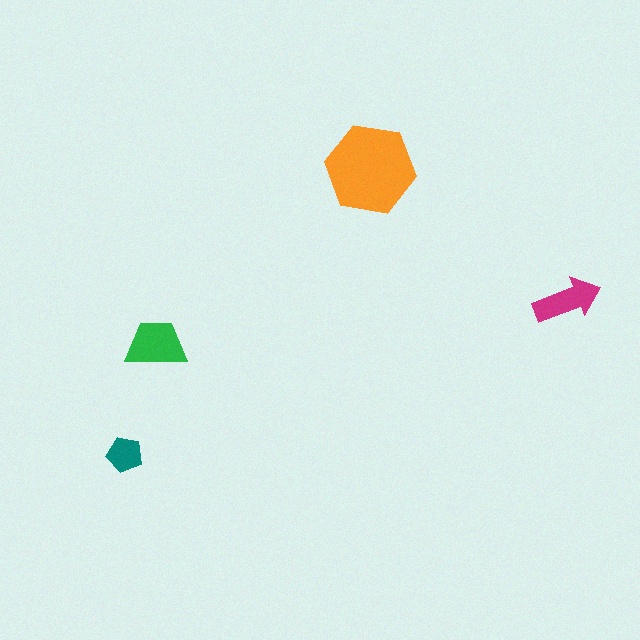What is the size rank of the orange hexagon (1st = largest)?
1st.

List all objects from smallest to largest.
The teal pentagon, the magenta arrow, the green trapezoid, the orange hexagon.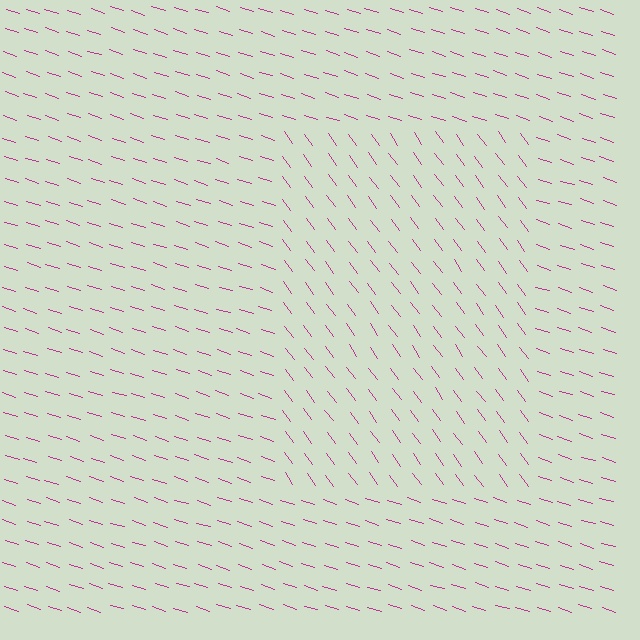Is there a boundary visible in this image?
Yes, there is a texture boundary formed by a change in line orientation.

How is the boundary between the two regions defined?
The boundary is defined purely by a change in line orientation (approximately 36 degrees difference). All lines are the same color and thickness.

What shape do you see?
I see a rectangle.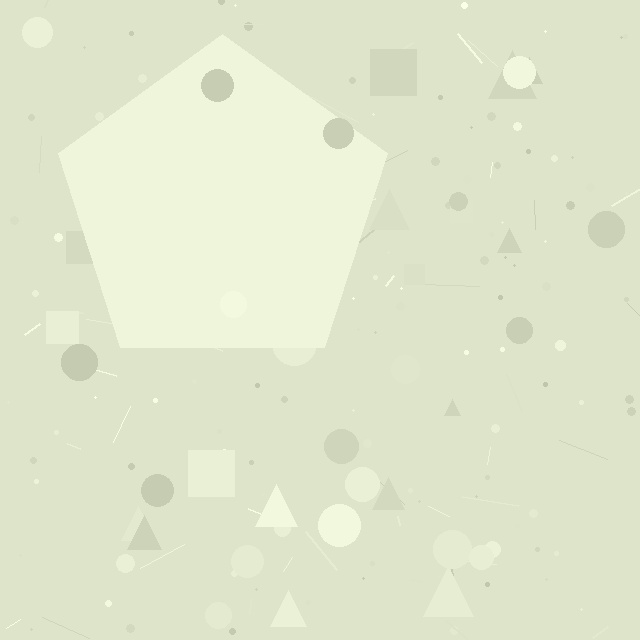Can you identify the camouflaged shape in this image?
The camouflaged shape is a pentagon.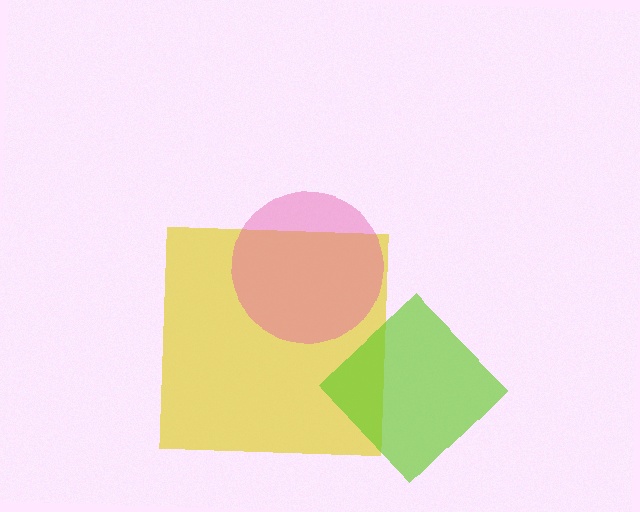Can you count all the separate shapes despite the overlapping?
Yes, there are 3 separate shapes.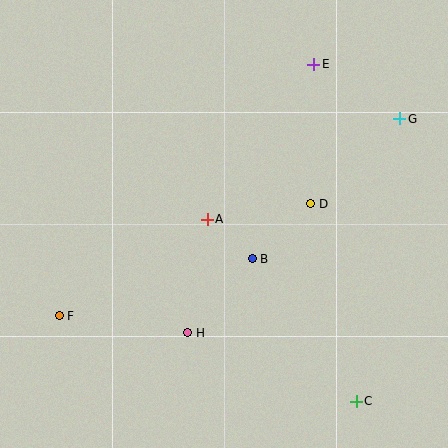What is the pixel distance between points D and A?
The distance between D and A is 105 pixels.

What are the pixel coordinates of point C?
Point C is at (356, 401).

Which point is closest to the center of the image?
Point A at (207, 219) is closest to the center.